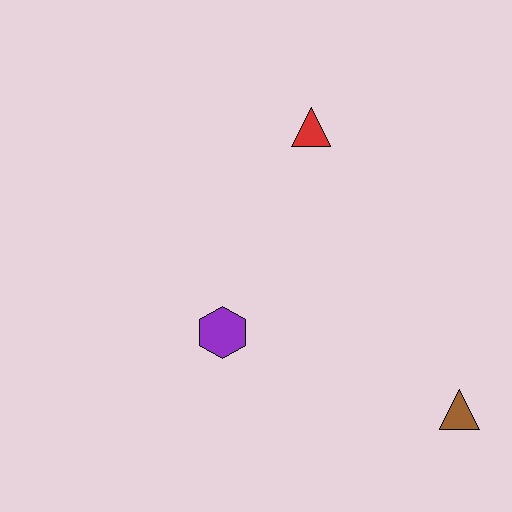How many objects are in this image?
There are 3 objects.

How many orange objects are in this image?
There are no orange objects.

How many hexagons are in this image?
There is 1 hexagon.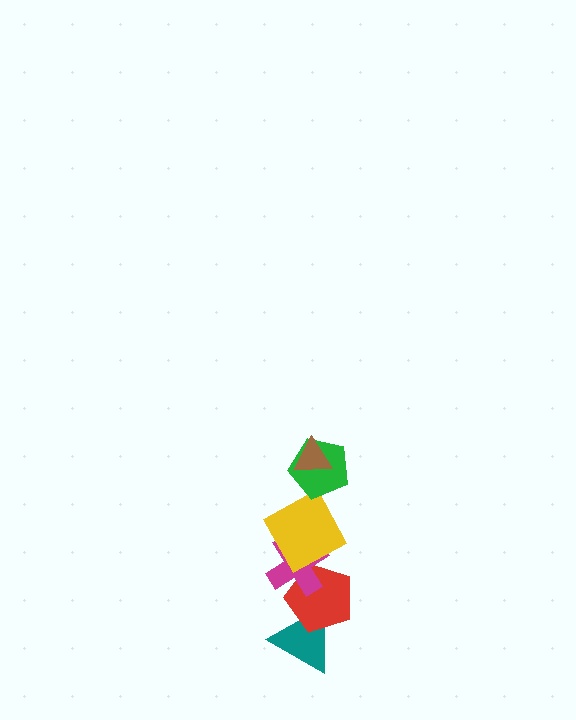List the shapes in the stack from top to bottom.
From top to bottom: the brown triangle, the green pentagon, the yellow square, the magenta cross, the red pentagon, the teal triangle.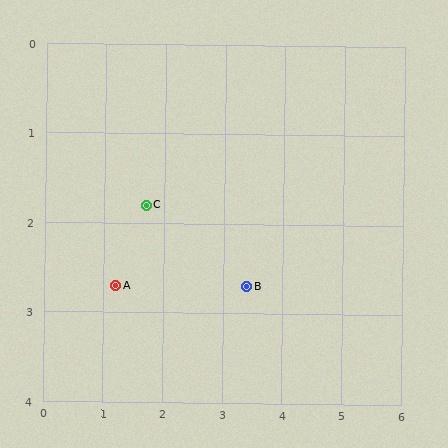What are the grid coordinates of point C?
Point C is at approximately (1.7, 1.8).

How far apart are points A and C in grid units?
Points A and C are about 1.0 grid units apart.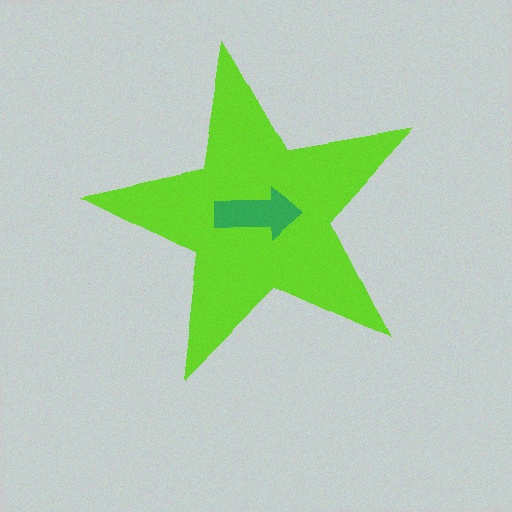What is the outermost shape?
The lime star.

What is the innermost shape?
The green arrow.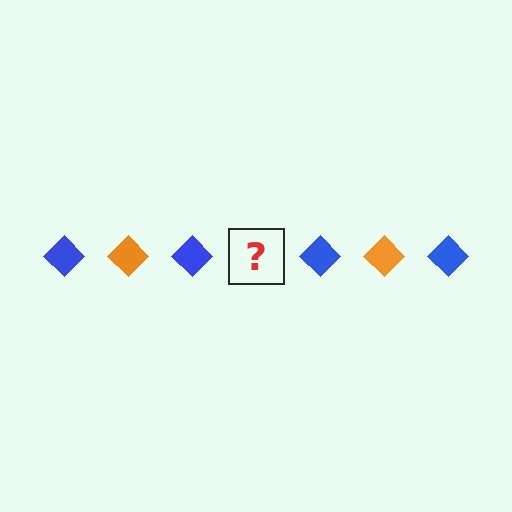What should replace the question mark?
The question mark should be replaced with an orange diamond.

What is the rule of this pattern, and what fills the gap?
The rule is that the pattern cycles through blue, orange diamonds. The gap should be filled with an orange diamond.